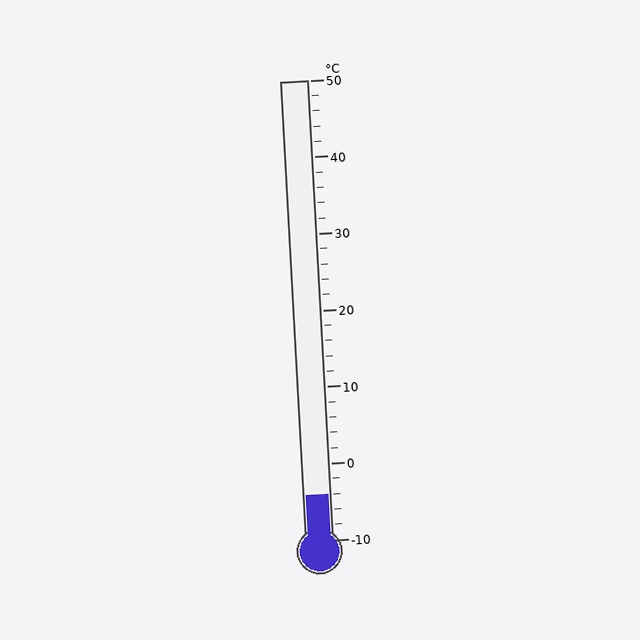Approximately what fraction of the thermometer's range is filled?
The thermometer is filled to approximately 10% of its range.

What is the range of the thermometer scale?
The thermometer scale ranges from -10°C to 50°C.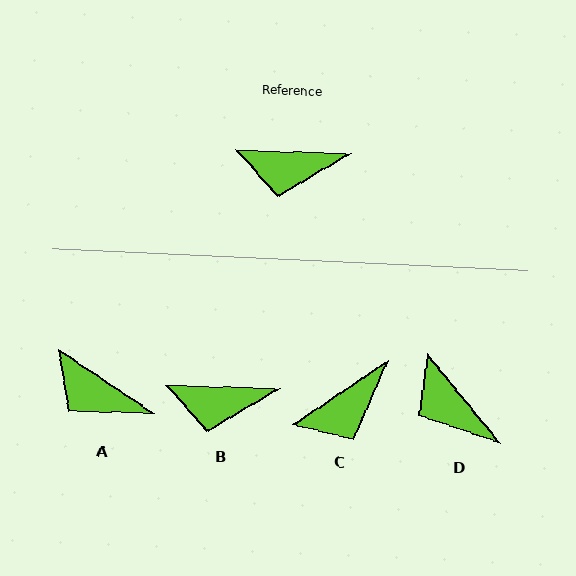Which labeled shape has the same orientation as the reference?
B.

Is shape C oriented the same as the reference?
No, it is off by about 35 degrees.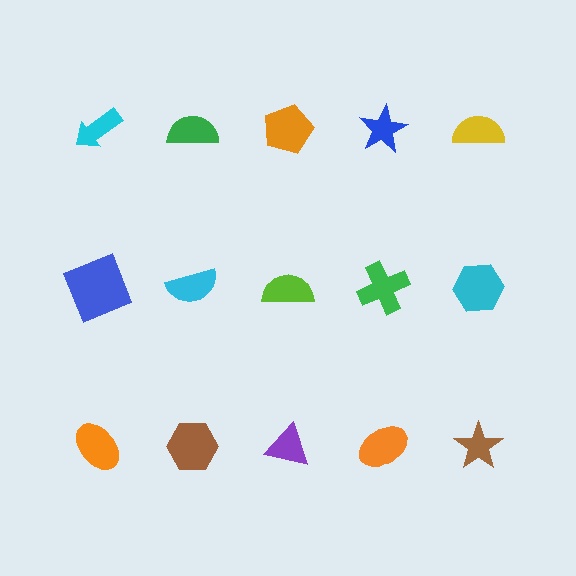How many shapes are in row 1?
5 shapes.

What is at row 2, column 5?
A cyan hexagon.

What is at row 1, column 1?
A cyan arrow.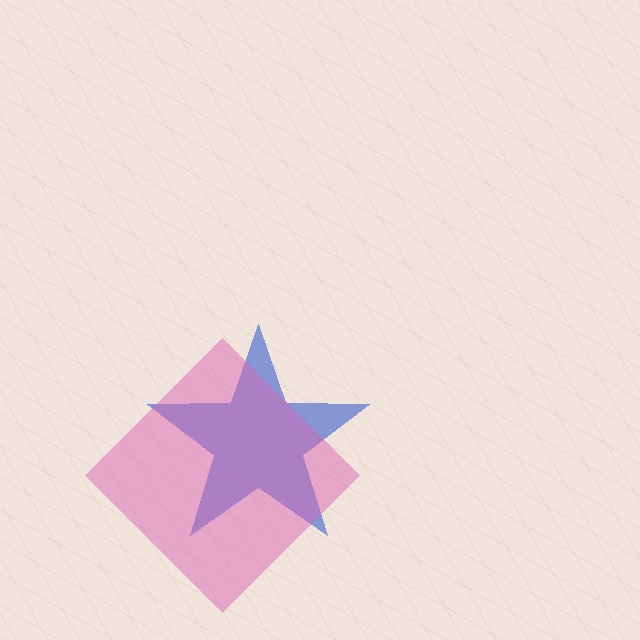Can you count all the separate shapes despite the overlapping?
Yes, there are 2 separate shapes.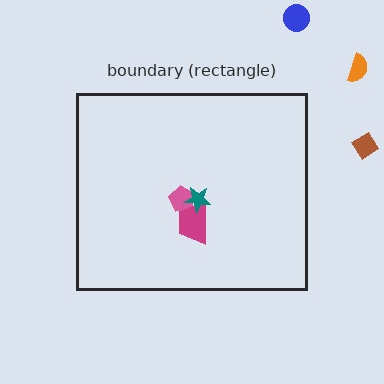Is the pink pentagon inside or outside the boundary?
Inside.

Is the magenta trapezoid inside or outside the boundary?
Inside.